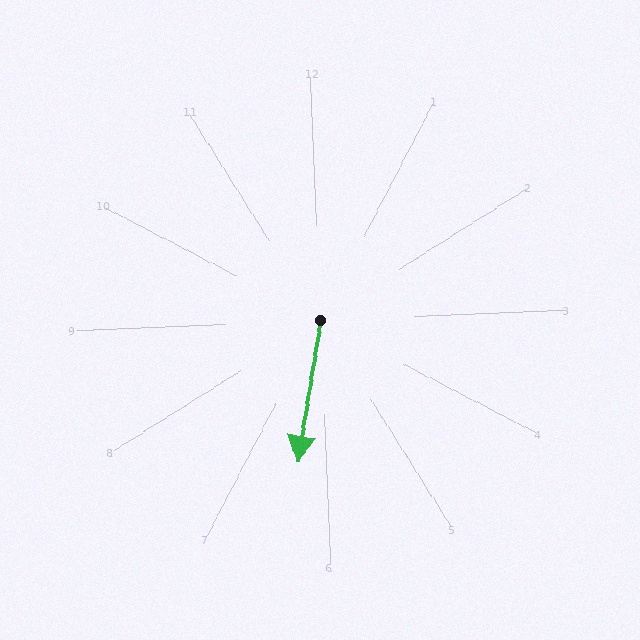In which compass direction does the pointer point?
South.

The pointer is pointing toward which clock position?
Roughly 6 o'clock.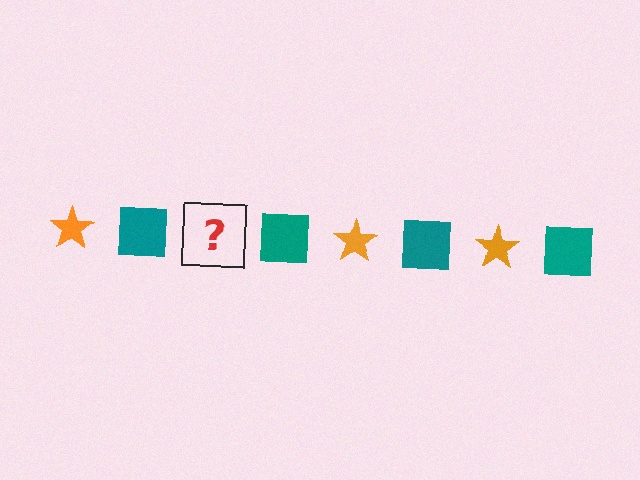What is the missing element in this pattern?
The missing element is an orange star.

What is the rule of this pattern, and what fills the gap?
The rule is that the pattern alternates between orange star and teal square. The gap should be filled with an orange star.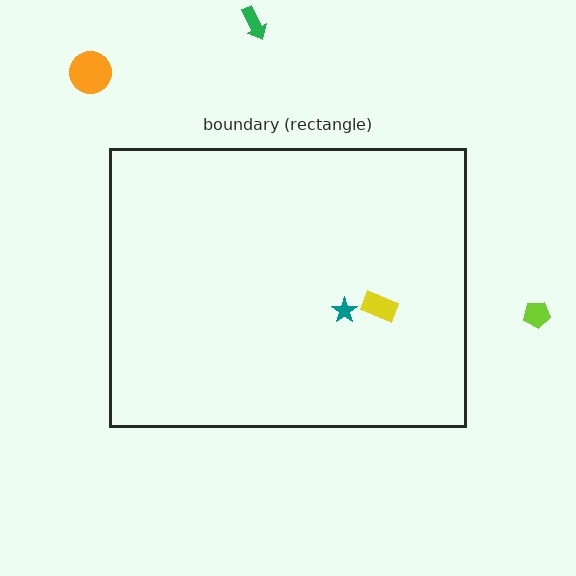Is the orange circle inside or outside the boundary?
Outside.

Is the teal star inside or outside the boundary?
Inside.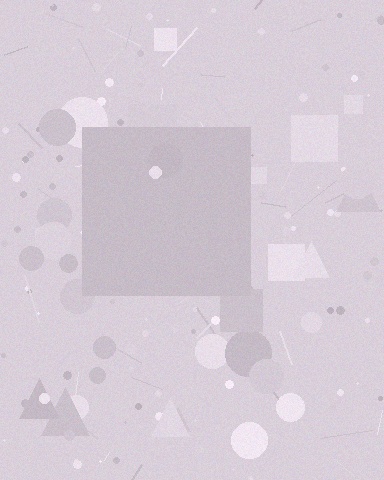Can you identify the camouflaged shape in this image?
The camouflaged shape is a square.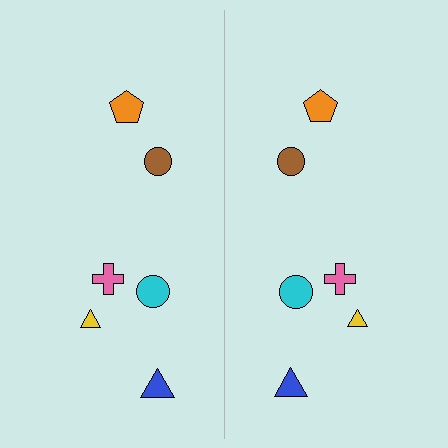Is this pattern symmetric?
Yes, this pattern has bilateral (reflection) symmetry.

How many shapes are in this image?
There are 12 shapes in this image.